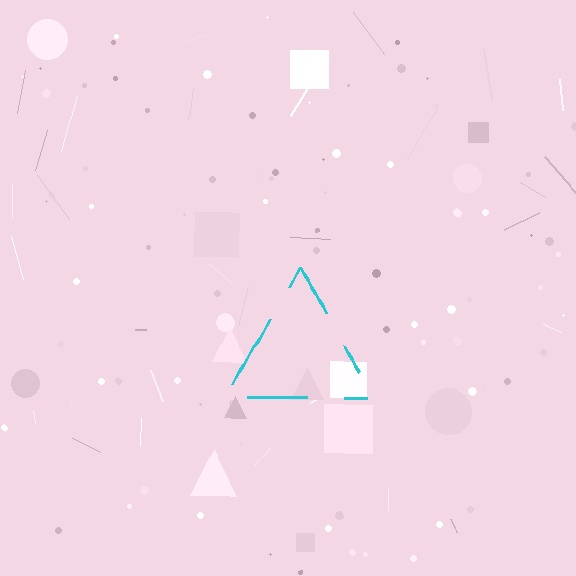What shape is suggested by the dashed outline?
The dashed outline suggests a triangle.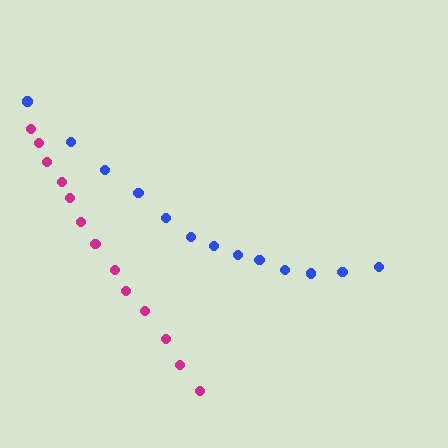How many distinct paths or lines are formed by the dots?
There are 2 distinct paths.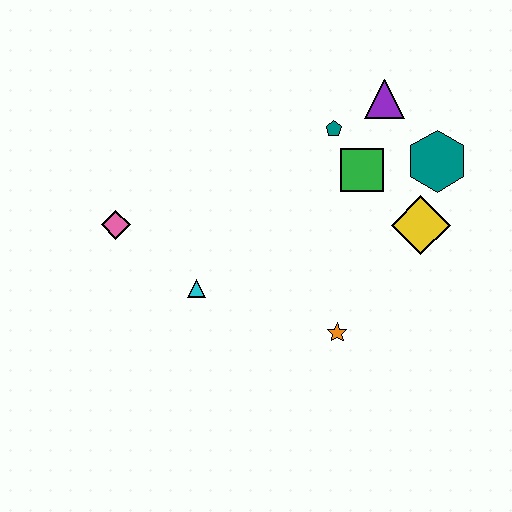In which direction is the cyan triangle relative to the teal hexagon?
The cyan triangle is to the left of the teal hexagon.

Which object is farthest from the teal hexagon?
The pink diamond is farthest from the teal hexagon.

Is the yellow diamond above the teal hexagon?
No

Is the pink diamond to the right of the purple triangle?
No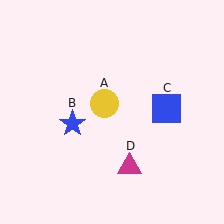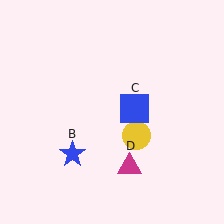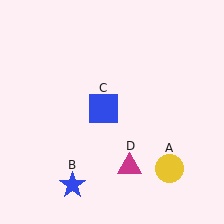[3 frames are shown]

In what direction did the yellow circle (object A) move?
The yellow circle (object A) moved down and to the right.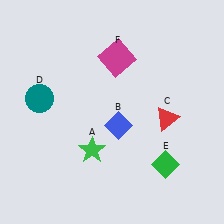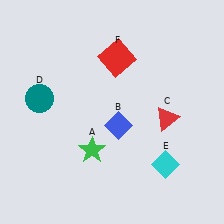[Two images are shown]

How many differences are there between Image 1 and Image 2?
There are 2 differences between the two images.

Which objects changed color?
E changed from green to cyan. F changed from magenta to red.